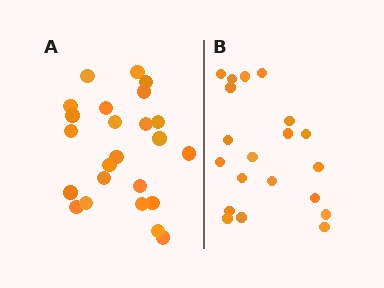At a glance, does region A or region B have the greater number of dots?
Region A (the left region) has more dots.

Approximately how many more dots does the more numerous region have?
Region A has about 4 more dots than region B.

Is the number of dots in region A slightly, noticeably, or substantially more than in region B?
Region A has only slightly more — the two regions are fairly close. The ratio is roughly 1.2 to 1.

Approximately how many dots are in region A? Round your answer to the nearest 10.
About 20 dots. (The exact count is 24, which rounds to 20.)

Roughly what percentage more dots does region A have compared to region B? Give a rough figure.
About 20% more.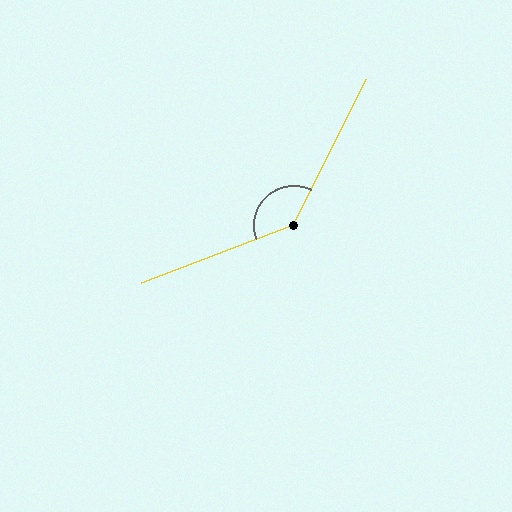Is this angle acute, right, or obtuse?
It is obtuse.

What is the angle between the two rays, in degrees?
Approximately 138 degrees.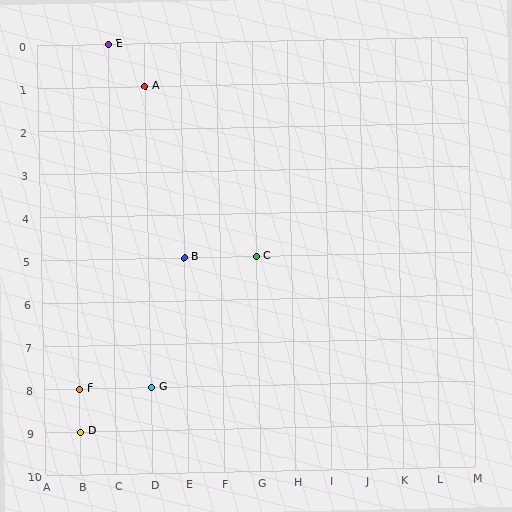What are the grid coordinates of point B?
Point B is at grid coordinates (E, 5).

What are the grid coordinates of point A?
Point A is at grid coordinates (D, 1).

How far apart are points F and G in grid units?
Points F and G are 2 columns apart.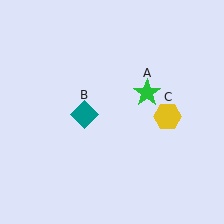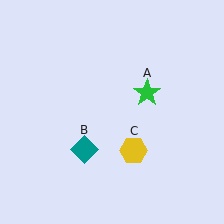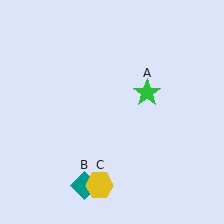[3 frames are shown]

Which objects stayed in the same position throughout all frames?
Green star (object A) remained stationary.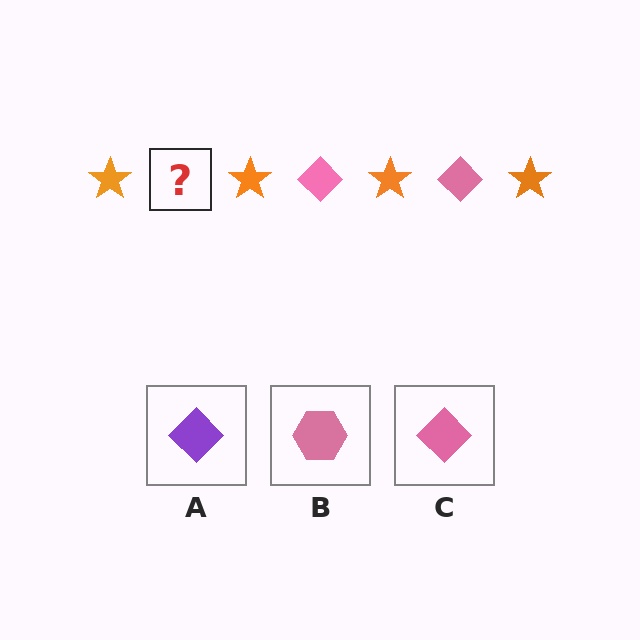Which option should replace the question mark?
Option C.